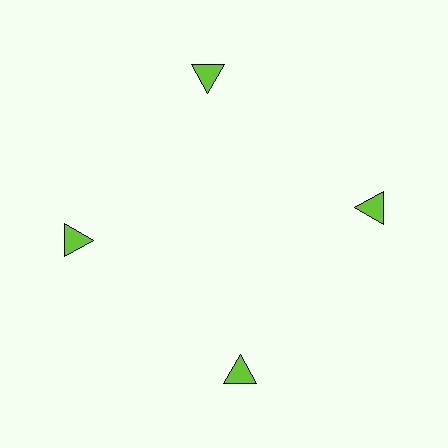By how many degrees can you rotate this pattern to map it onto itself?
The pattern maps onto itself every 90 degrees of rotation.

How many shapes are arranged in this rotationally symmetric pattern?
There are 4 shapes, arranged in 4 groups of 1.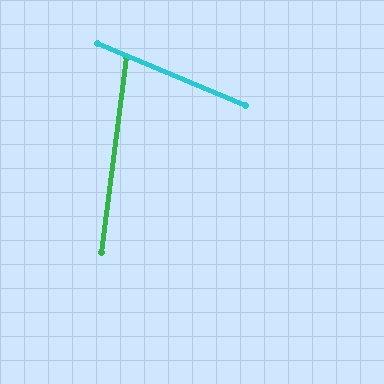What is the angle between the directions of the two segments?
Approximately 74 degrees.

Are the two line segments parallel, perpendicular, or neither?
Neither parallel nor perpendicular — they differ by about 74°.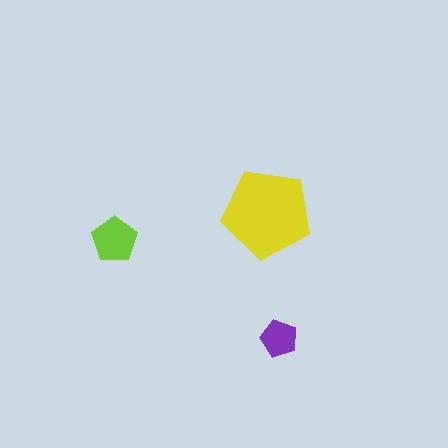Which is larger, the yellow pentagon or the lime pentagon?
The yellow one.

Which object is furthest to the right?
The purple pentagon is rightmost.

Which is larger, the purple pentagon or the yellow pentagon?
The yellow one.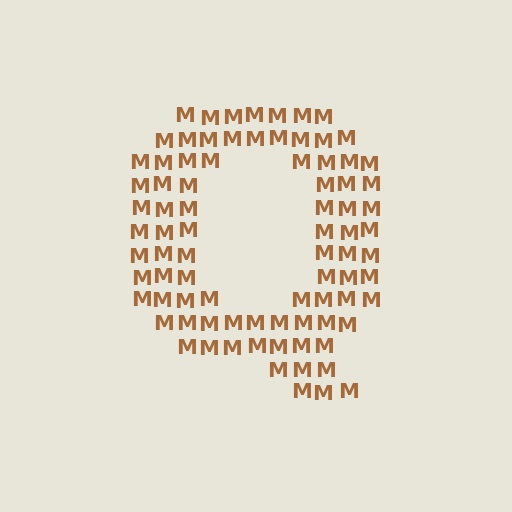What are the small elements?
The small elements are letter M's.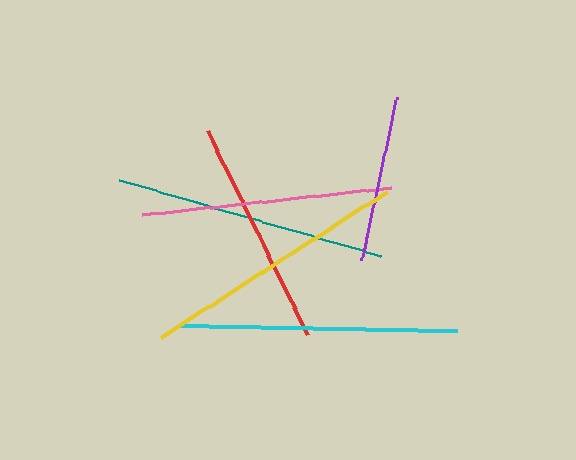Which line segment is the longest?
The cyan line is the longest at approximately 278 pixels.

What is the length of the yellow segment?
The yellow segment is approximately 269 pixels long.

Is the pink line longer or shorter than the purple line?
The pink line is longer than the purple line.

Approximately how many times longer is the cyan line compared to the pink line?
The cyan line is approximately 1.1 times the length of the pink line.